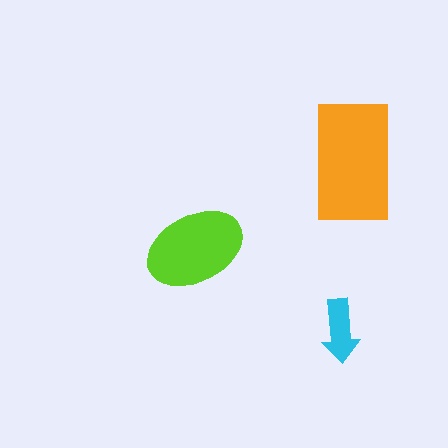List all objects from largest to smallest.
The orange rectangle, the lime ellipse, the cyan arrow.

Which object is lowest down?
The cyan arrow is bottommost.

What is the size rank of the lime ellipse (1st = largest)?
2nd.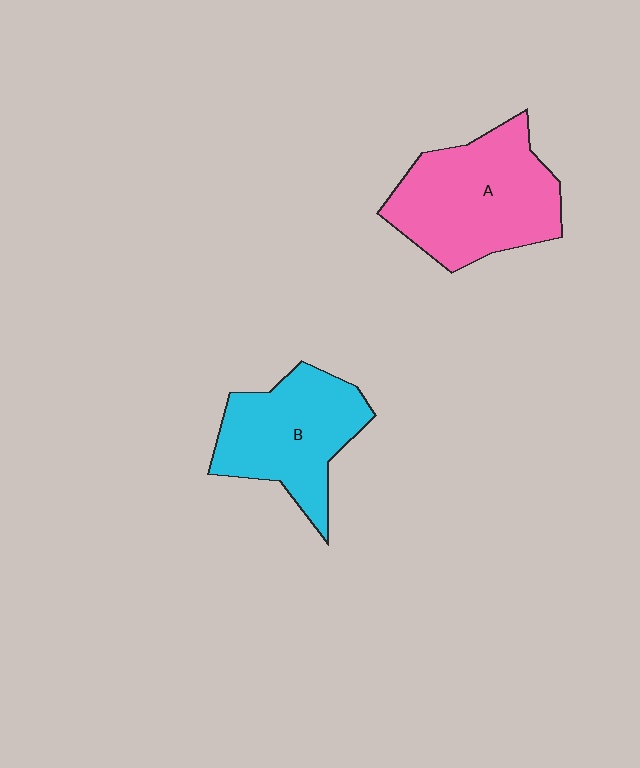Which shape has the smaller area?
Shape B (cyan).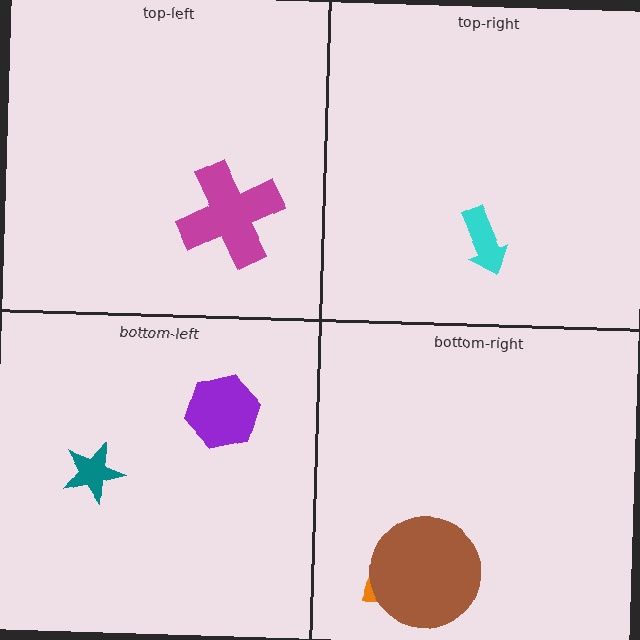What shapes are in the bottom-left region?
The purple hexagon, the teal star.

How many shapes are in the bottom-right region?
2.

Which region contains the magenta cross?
The top-left region.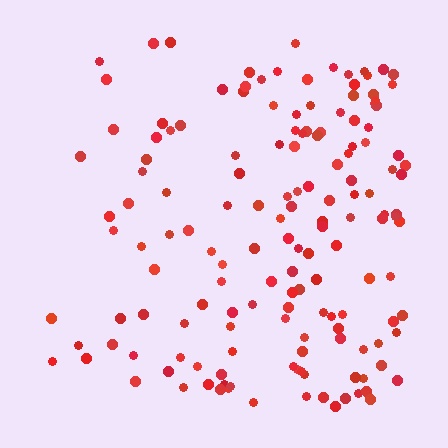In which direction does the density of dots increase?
From left to right, with the right side densest.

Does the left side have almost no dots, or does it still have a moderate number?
Still a moderate number, just noticeably fewer than the right.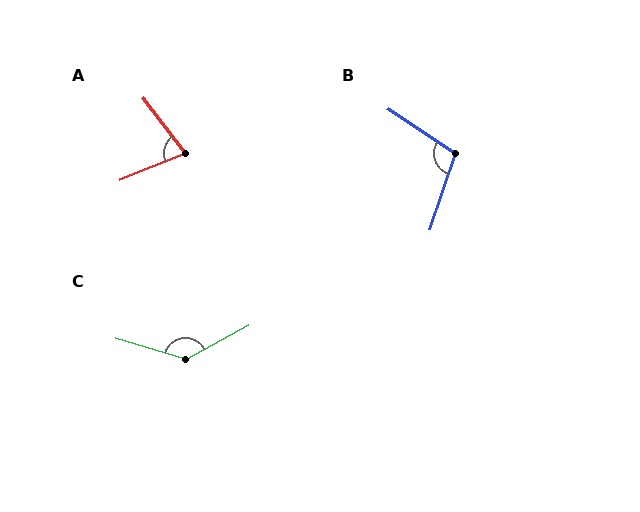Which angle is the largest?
C, at approximately 135 degrees.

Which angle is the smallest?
A, at approximately 75 degrees.